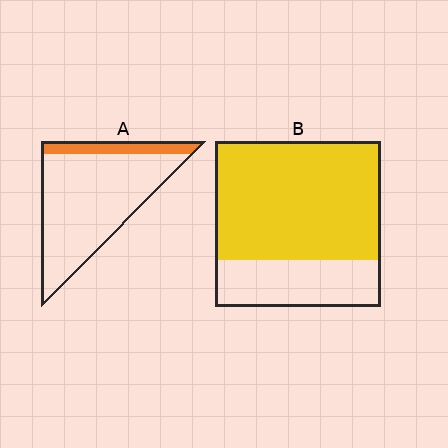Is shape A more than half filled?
No.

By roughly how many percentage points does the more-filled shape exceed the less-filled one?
By roughly 55 percentage points (B over A).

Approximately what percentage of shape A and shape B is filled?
A is approximately 15% and B is approximately 70%.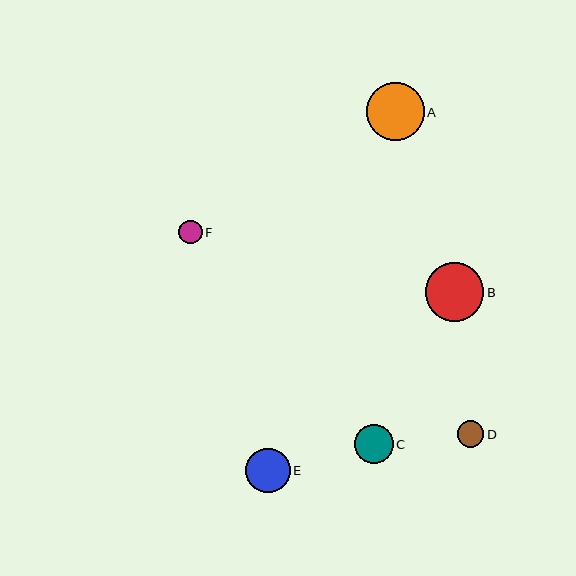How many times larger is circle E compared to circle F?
Circle E is approximately 1.9 times the size of circle F.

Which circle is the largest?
Circle B is the largest with a size of approximately 59 pixels.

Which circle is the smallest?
Circle F is the smallest with a size of approximately 24 pixels.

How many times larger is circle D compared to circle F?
Circle D is approximately 1.1 times the size of circle F.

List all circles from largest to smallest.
From largest to smallest: B, A, E, C, D, F.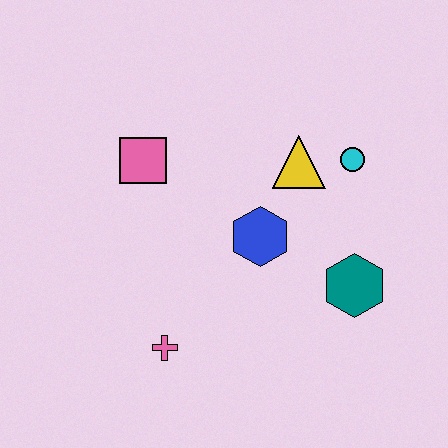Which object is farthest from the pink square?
The teal hexagon is farthest from the pink square.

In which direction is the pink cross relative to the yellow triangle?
The pink cross is below the yellow triangle.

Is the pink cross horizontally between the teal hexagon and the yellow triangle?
No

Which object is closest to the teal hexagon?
The blue hexagon is closest to the teal hexagon.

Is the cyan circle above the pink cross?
Yes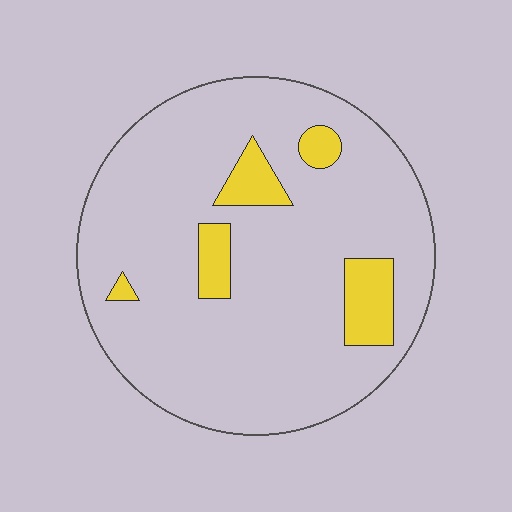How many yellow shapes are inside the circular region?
5.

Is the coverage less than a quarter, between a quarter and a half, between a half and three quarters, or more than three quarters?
Less than a quarter.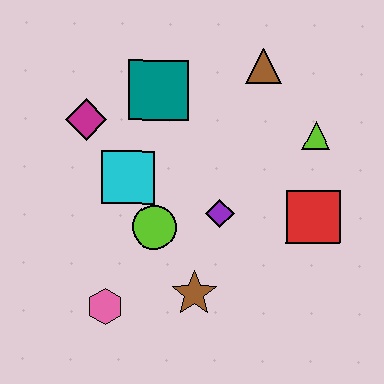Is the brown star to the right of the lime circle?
Yes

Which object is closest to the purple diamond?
The lime circle is closest to the purple diamond.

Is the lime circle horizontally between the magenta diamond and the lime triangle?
Yes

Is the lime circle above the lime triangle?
No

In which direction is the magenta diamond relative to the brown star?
The magenta diamond is above the brown star.